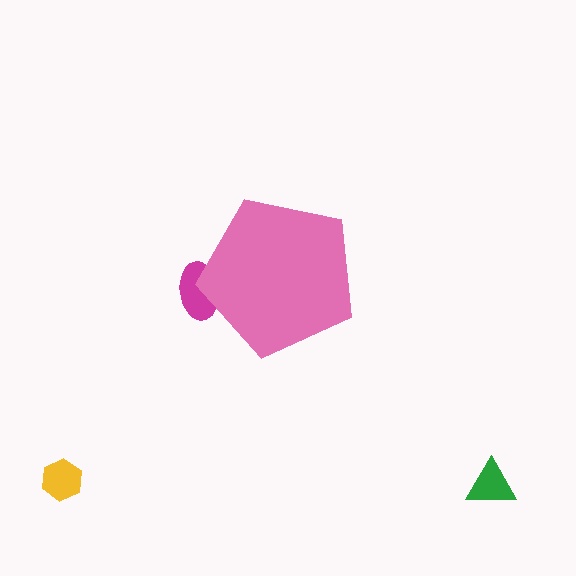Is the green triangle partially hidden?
No, the green triangle is fully visible.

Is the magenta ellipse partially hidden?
Yes, the magenta ellipse is partially hidden behind the pink pentagon.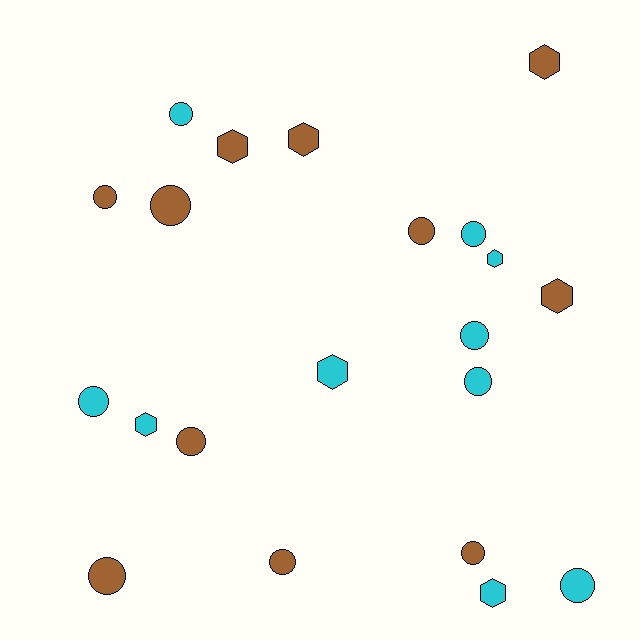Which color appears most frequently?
Brown, with 11 objects.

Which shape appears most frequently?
Circle, with 13 objects.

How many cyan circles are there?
There are 6 cyan circles.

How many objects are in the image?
There are 21 objects.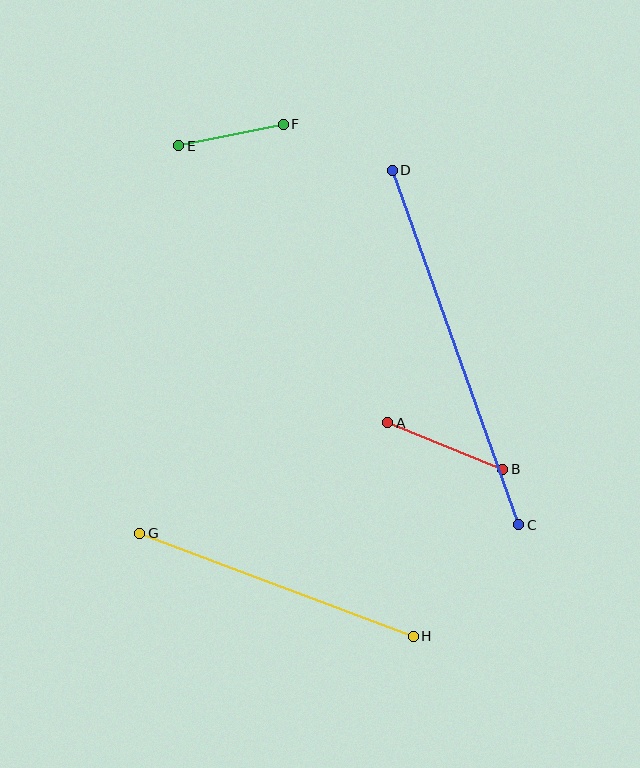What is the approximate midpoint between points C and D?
The midpoint is at approximately (456, 347) pixels.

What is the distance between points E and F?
The distance is approximately 107 pixels.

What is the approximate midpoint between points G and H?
The midpoint is at approximately (276, 585) pixels.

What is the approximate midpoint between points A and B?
The midpoint is at approximately (445, 446) pixels.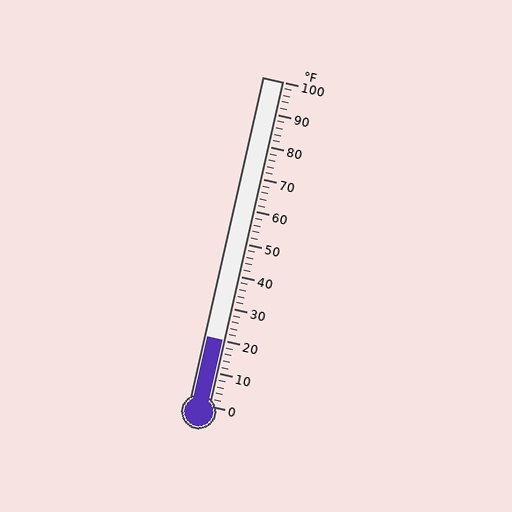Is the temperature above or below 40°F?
The temperature is below 40°F.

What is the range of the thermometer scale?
The thermometer scale ranges from 0°F to 100°F.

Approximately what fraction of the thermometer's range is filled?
The thermometer is filled to approximately 20% of its range.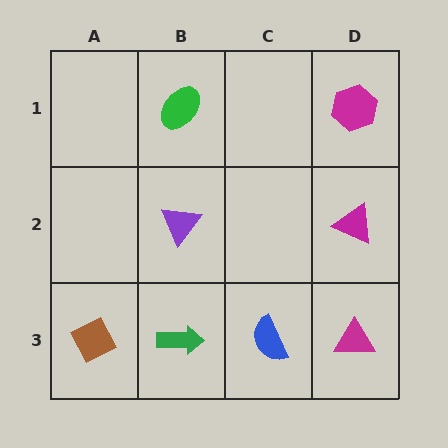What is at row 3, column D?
A magenta triangle.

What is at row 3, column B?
A green arrow.